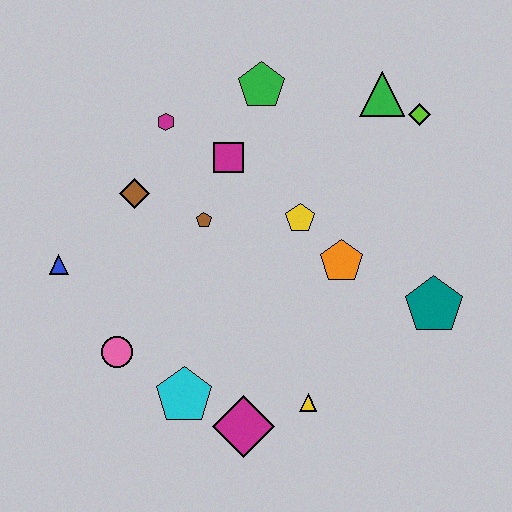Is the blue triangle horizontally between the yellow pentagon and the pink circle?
No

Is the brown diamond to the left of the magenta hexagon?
Yes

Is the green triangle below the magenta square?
No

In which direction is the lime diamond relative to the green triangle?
The lime diamond is to the right of the green triangle.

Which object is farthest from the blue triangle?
The lime diamond is farthest from the blue triangle.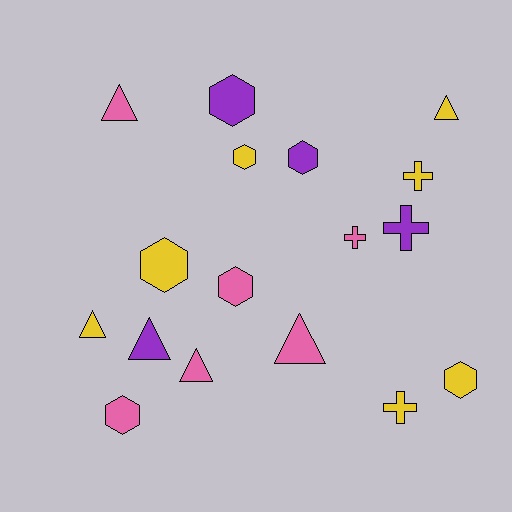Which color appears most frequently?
Yellow, with 7 objects.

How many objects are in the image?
There are 17 objects.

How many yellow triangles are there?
There are 2 yellow triangles.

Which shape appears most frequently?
Hexagon, with 7 objects.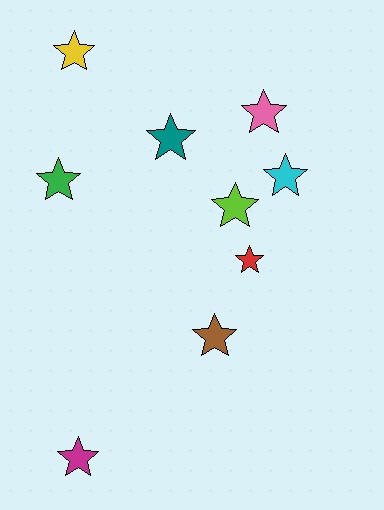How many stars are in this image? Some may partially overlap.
There are 9 stars.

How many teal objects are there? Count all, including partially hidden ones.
There is 1 teal object.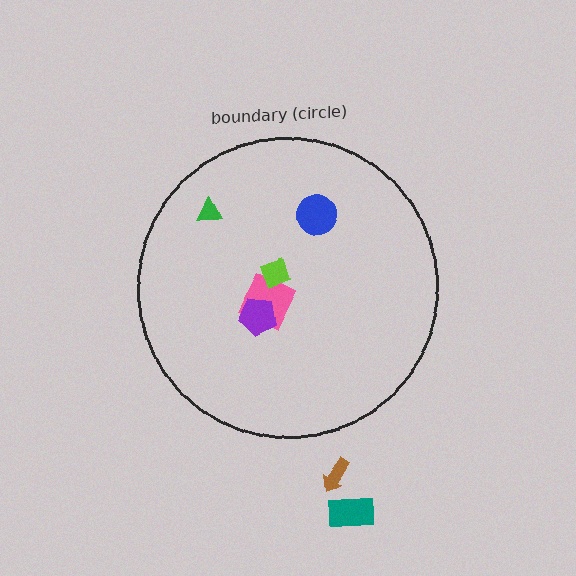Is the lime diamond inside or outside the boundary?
Inside.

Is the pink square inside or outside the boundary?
Inside.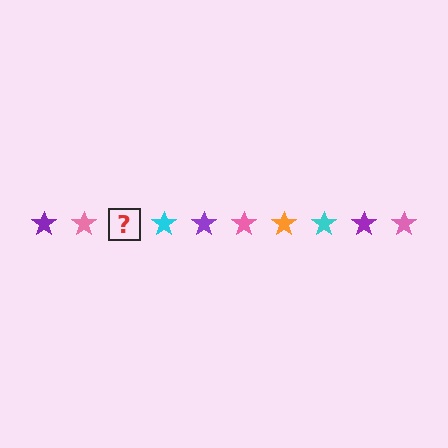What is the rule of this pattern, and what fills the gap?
The rule is that the pattern cycles through purple, pink, orange, cyan stars. The gap should be filled with an orange star.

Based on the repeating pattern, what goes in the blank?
The blank should be an orange star.